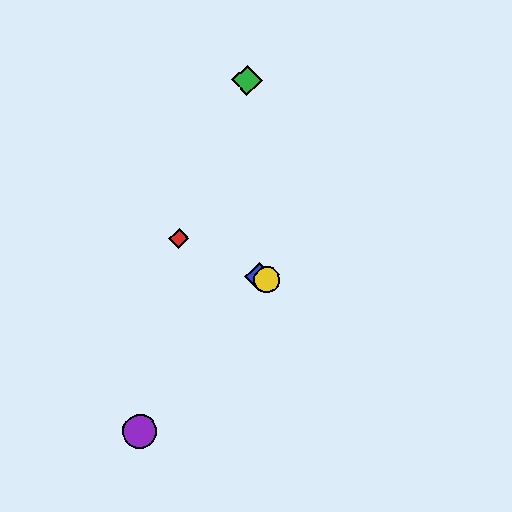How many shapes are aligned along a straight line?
3 shapes (the red diamond, the blue diamond, the yellow circle) are aligned along a straight line.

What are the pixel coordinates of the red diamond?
The red diamond is at (179, 238).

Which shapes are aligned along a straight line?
The red diamond, the blue diamond, the yellow circle are aligned along a straight line.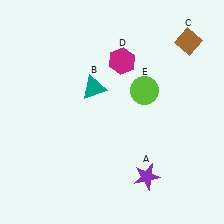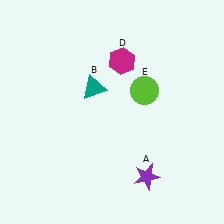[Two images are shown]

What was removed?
The brown diamond (C) was removed in Image 2.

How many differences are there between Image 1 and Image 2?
There is 1 difference between the two images.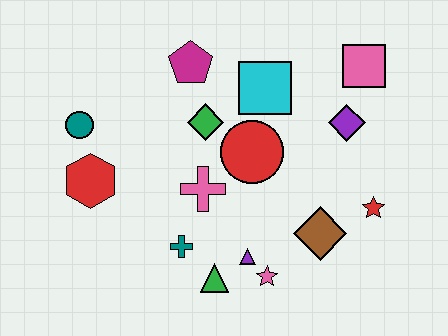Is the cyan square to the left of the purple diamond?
Yes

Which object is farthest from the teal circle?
The red star is farthest from the teal circle.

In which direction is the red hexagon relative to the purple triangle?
The red hexagon is to the left of the purple triangle.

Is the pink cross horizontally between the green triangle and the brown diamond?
No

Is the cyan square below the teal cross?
No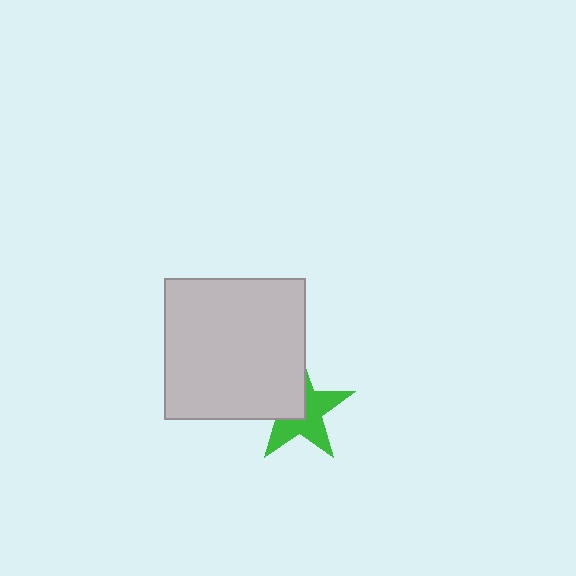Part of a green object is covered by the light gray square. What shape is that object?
It is a star.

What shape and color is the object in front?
The object in front is a light gray square.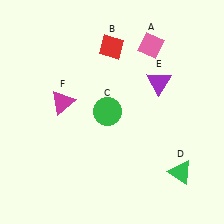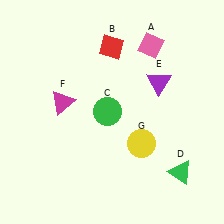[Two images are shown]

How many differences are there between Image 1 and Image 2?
There is 1 difference between the two images.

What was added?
A yellow circle (G) was added in Image 2.